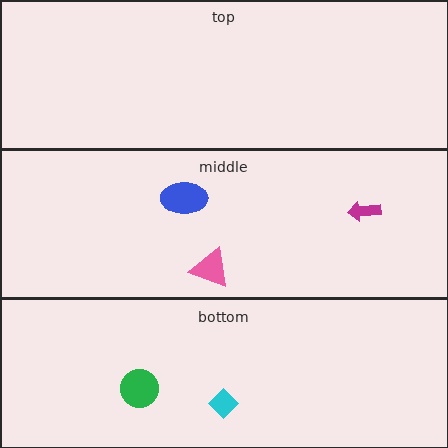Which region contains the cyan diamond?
The bottom region.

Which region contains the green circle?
The bottom region.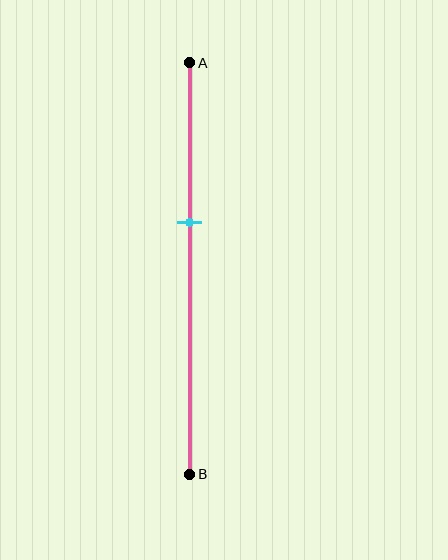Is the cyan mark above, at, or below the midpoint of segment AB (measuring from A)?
The cyan mark is above the midpoint of segment AB.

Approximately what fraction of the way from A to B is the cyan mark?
The cyan mark is approximately 40% of the way from A to B.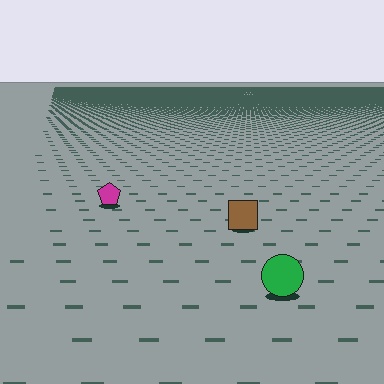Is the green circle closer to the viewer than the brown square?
Yes. The green circle is closer — you can tell from the texture gradient: the ground texture is coarser near it.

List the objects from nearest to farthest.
From nearest to farthest: the green circle, the brown square, the magenta pentagon.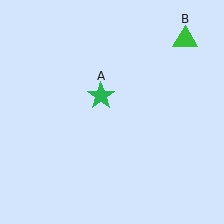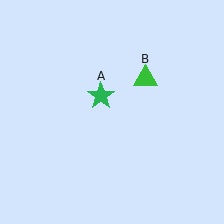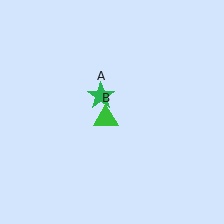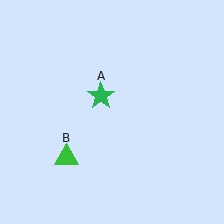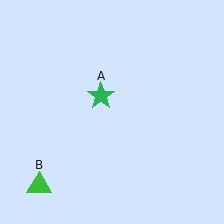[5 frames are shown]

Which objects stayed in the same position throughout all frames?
Green star (object A) remained stationary.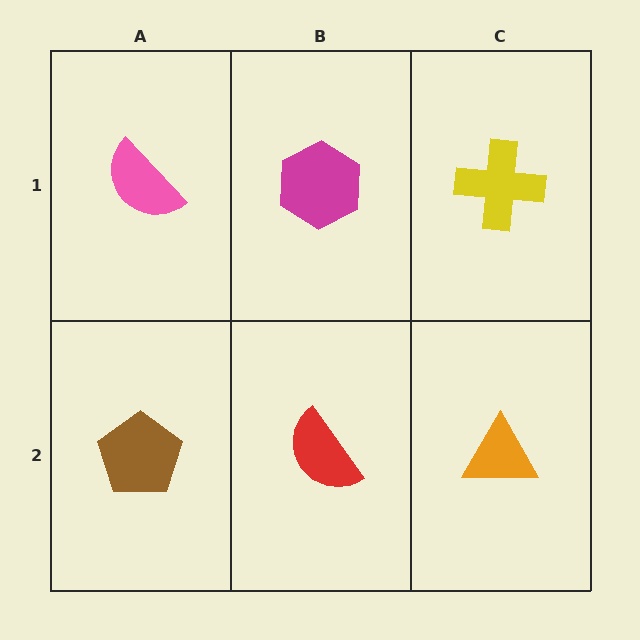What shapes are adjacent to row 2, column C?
A yellow cross (row 1, column C), a red semicircle (row 2, column B).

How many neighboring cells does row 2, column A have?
2.